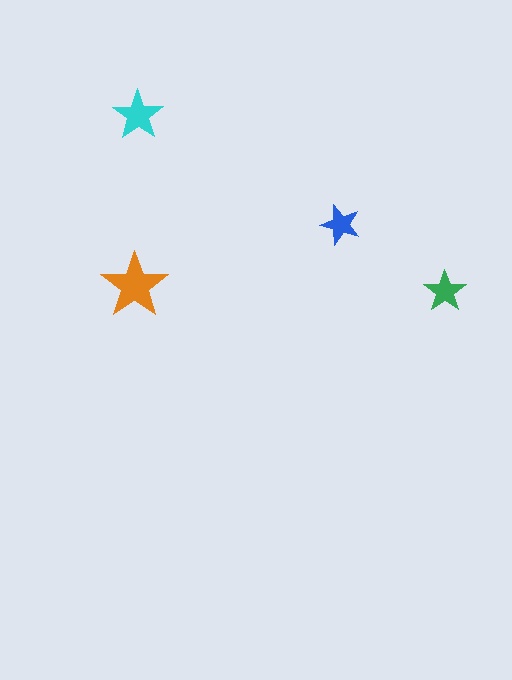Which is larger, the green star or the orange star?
The orange one.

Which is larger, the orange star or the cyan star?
The orange one.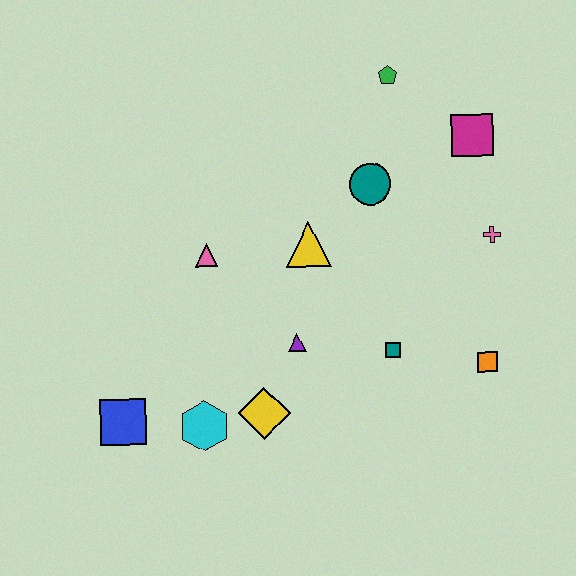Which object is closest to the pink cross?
The magenta square is closest to the pink cross.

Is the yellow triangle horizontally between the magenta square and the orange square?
No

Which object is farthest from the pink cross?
The blue square is farthest from the pink cross.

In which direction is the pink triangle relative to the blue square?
The pink triangle is above the blue square.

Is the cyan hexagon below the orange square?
Yes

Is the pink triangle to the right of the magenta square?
No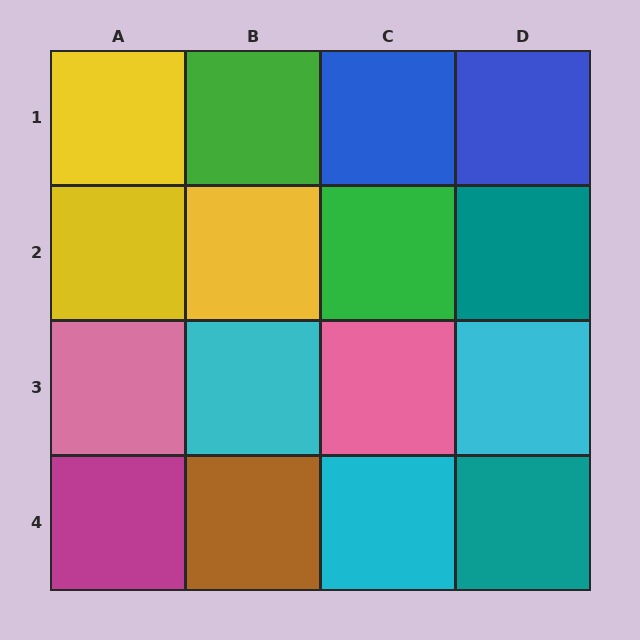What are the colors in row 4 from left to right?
Magenta, brown, cyan, teal.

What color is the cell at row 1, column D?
Blue.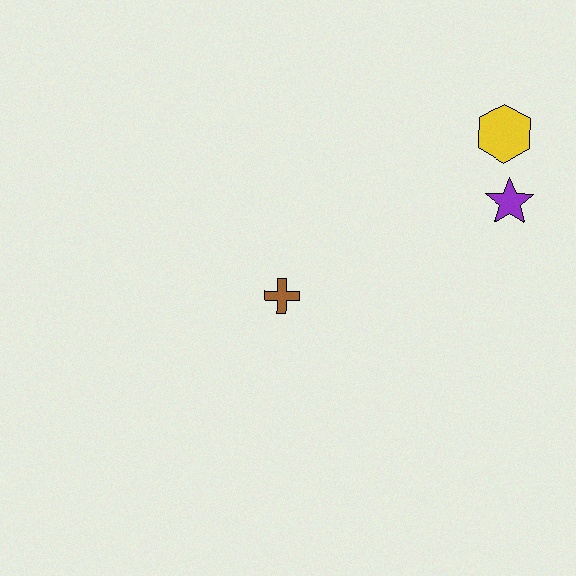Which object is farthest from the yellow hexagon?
The brown cross is farthest from the yellow hexagon.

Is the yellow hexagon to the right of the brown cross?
Yes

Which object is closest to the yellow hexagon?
The purple star is closest to the yellow hexagon.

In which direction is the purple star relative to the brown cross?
The purple star is to the right of the brown cross.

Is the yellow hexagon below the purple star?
No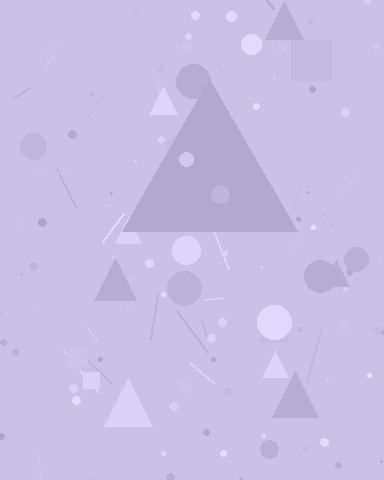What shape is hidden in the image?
A triangle is hidden in the image.